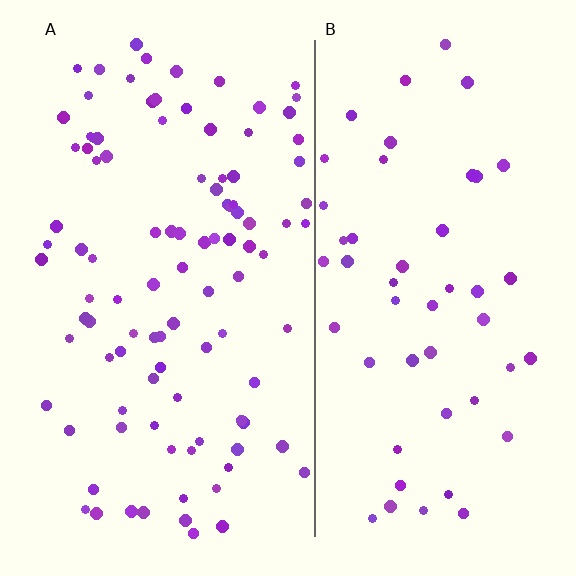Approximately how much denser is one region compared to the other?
Approximately 2.0× — region A over region B.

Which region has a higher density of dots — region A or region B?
A (the left).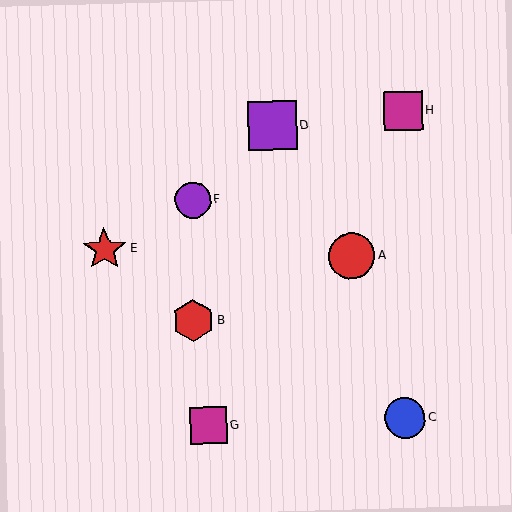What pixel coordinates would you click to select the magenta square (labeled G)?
Click at (208, 425) to select the magenta square G.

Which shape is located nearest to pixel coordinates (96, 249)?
The red star (labeled E) at (105, 249) is nearest to that location.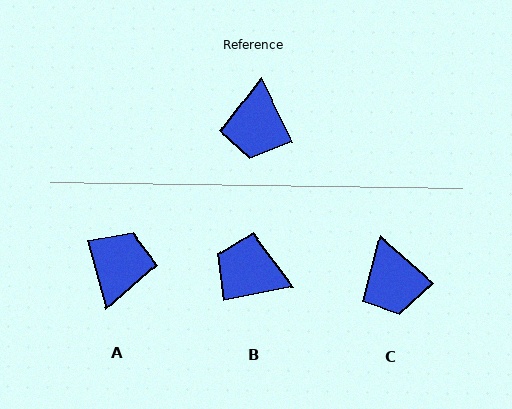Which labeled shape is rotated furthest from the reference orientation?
A, about 169 degrees away.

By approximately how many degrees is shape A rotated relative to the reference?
Approximately 169 degrees counter-clockwise.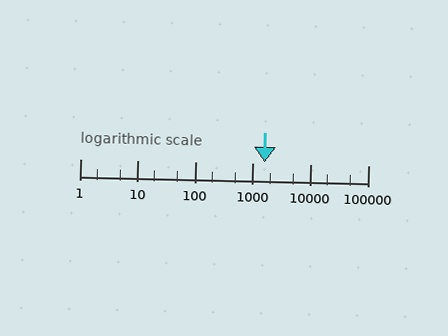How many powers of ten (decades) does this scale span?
The scale spans 5 decades, from 1 to 100000.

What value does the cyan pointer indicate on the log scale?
The pointer indicates approximately 1600.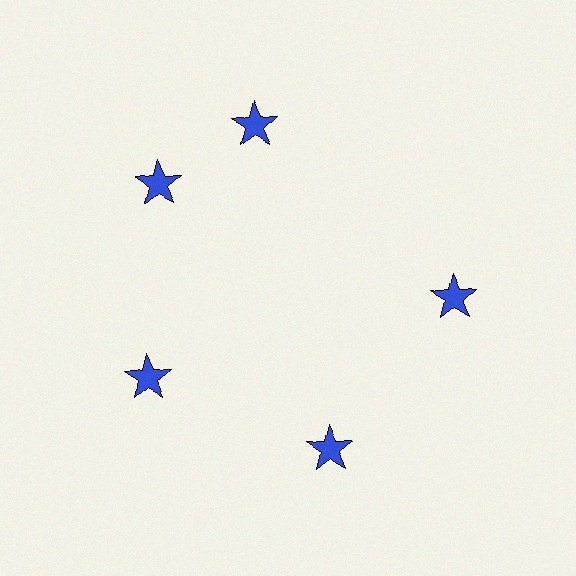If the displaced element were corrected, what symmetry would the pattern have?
It would have 5-fold rotational symmetry — the pattern would map onto itself every 72 degrees.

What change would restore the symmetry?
The symmetry would be restored by rotating it back into even spacing with its neighbors so that all 5 stars sit at equal angles and equal distance from the center.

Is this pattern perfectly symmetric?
No. The 5 blue stars are arranged in a ring, but one element near the 1 o'clock position is rotated out of alignment along the ring, breaking the 5-fold rotational symmetry.